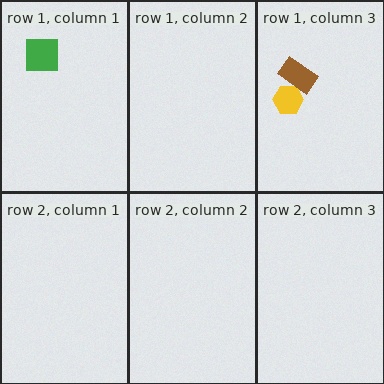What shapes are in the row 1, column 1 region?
The green square.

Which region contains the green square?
The row 1, column 1 region.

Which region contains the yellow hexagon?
The row 1, column 3 region.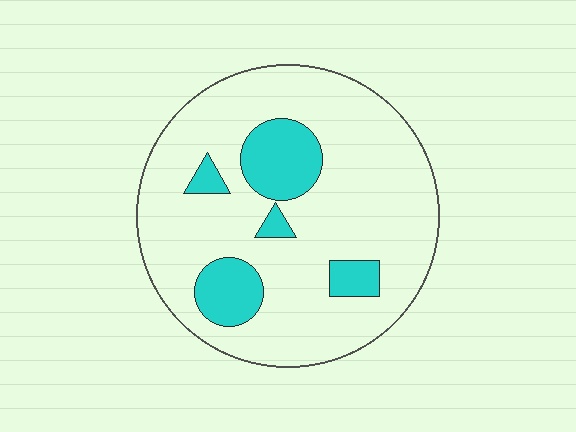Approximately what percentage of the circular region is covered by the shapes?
Approximately 20%.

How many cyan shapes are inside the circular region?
5.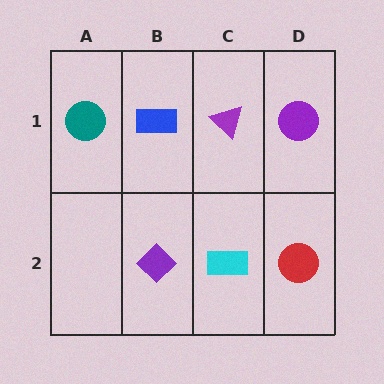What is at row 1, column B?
A blue rectangle.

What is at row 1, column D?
A purple circle.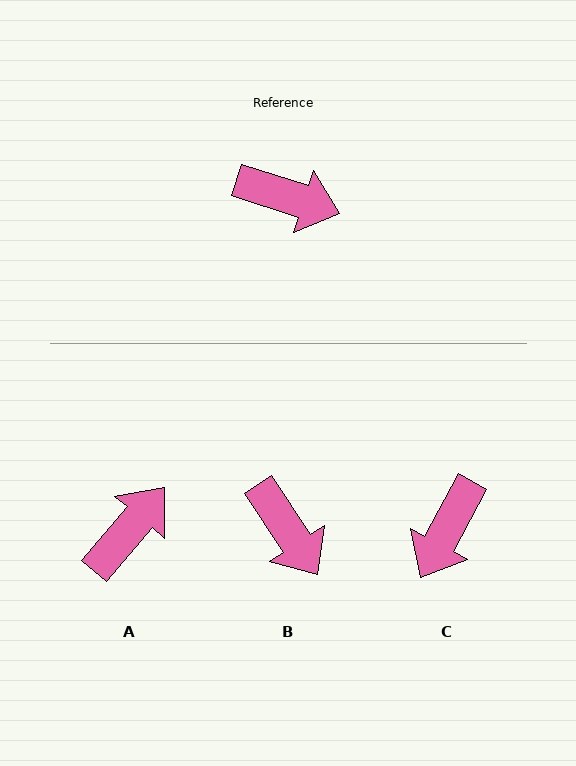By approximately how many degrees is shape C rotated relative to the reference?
Approximately 100 degrees clockwise.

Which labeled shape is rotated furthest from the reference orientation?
C, about 100 degrees away.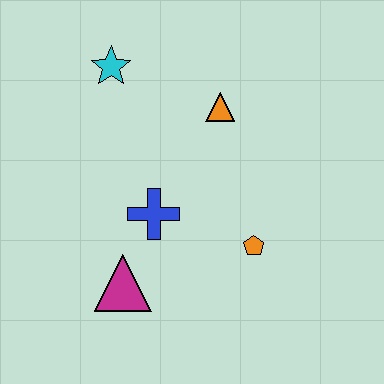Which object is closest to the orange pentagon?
The blue cross is closest to the orange pentagon.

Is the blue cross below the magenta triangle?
No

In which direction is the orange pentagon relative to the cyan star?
The orange pentagon is below the cyan star.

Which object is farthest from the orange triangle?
The magenta triangle is farthest from the orange triangle.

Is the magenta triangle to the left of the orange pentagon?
Yes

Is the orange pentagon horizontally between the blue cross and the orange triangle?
No